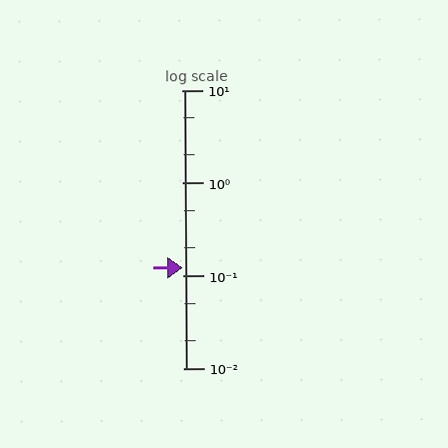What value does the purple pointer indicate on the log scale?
The pointer indicates approximately 0.12.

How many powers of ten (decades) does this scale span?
The scale spans 3 decades, from 0.01 to 10.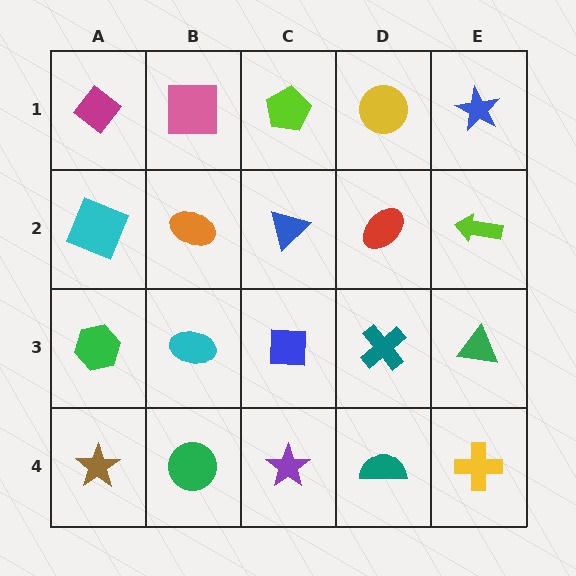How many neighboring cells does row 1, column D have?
3.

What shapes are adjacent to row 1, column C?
A blue triangle (row 2, column C), a pink square (row 1, column B), a yellow circle (row 1, column D).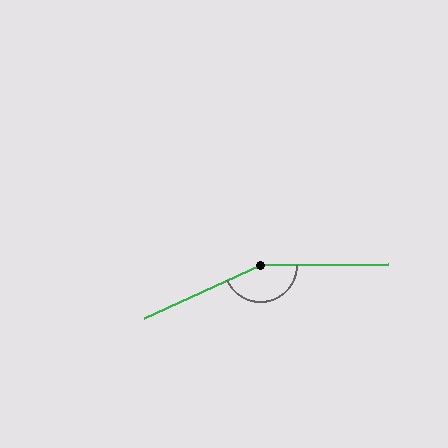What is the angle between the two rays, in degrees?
Approximately 156 degrees.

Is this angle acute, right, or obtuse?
It is obtuse.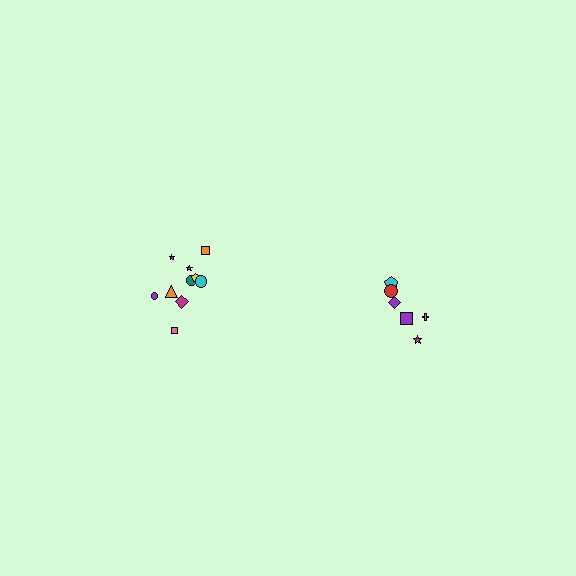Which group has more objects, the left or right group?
The left group.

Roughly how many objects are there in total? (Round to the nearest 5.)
Roughly 15 objects in total.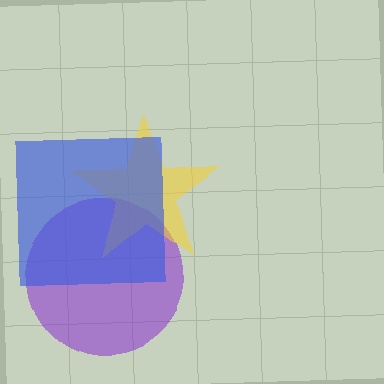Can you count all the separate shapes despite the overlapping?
Yes, there are 3 separate shapes.